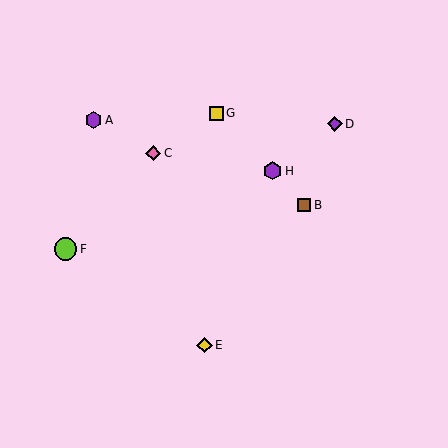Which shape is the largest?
The lime circle (labeled F) is the largest.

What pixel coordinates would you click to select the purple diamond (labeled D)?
Click at (335, 124) to select the purple diamond D.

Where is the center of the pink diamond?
The center of the pink diamond is at (153, 153).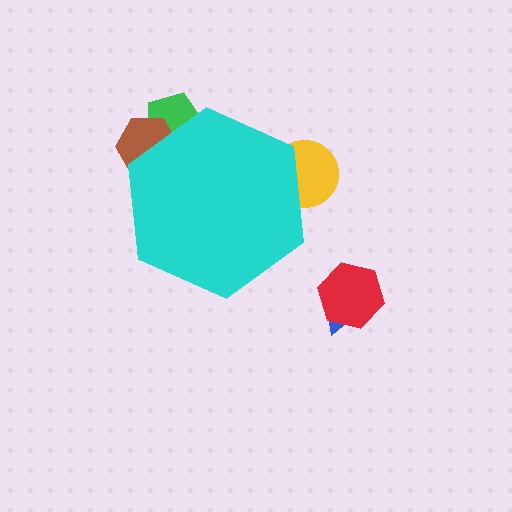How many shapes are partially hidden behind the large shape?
3 shapes are partially hidden.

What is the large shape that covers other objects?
A cyan hexagon.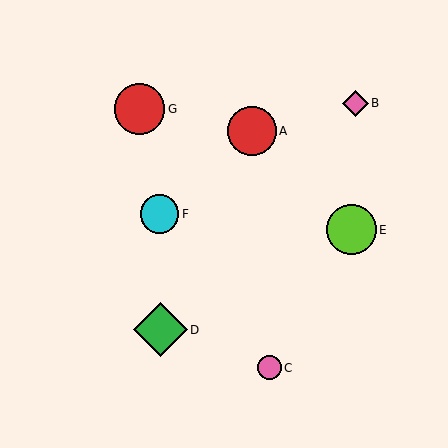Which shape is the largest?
The green diamond (labeled D) is the largest.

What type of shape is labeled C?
Shape C is a pink circle.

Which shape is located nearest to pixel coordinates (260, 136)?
The red circle (labeled A) at (252, 131) is nearest to that location.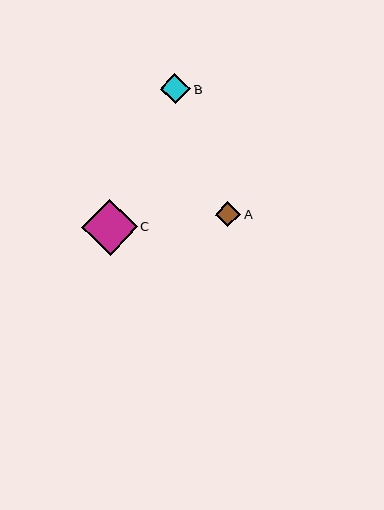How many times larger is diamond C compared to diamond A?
Diamond C is approximately 2.2 times the size of diamond A.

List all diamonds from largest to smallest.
From largest to smallest: C, B, A.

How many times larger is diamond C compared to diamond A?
Diamond C is approximately 2.2 times the size of diamond A.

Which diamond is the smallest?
Diamond A is the smallest with a size of approximately 25 pixels.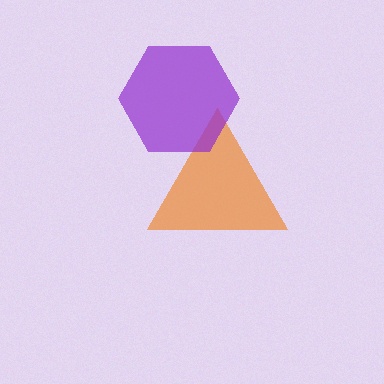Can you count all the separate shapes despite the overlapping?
Yes, there are 2 separate shapes.